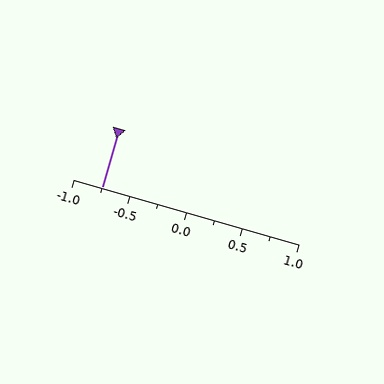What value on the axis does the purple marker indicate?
The marker indicates approximately -0.75.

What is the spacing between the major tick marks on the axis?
The major ticks are spaced 0.5 apart.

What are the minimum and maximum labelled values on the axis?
The axis runs from -1.0 to 1.0.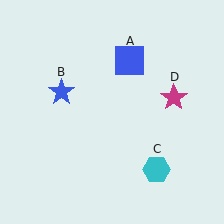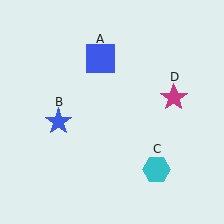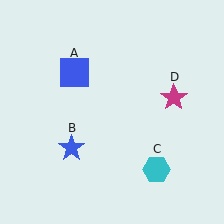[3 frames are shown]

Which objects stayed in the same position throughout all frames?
Cyan hexagon (object C) and magenta star (object D) remained stationary.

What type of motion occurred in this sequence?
The blue square (object A), blue star (object B) rotated counterclockwise around the center of the scene.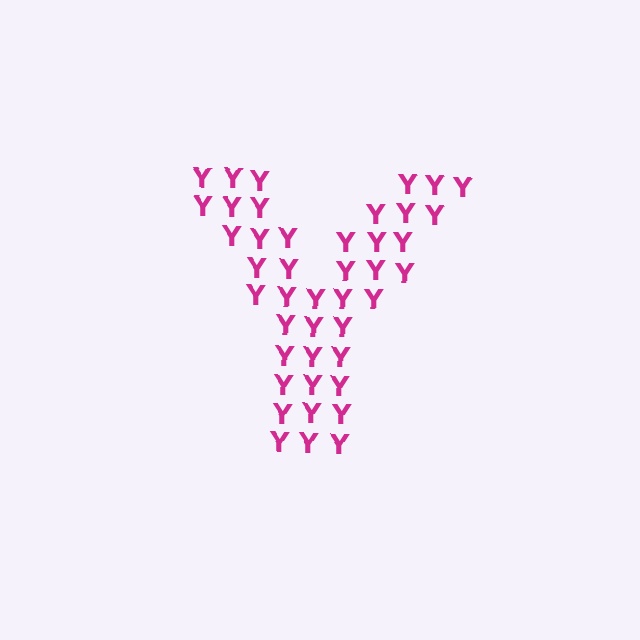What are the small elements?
The small elements are letter Y's.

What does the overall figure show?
The overall figure shows the letter Y.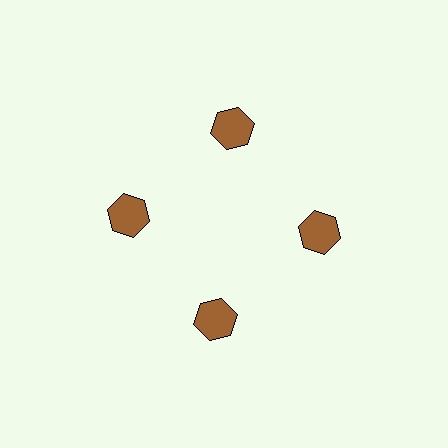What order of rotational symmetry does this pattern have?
This pattern has 4-fold rotational symmetry.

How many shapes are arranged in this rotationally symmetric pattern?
There are 4 shapes, arranged in 4 groups of 1.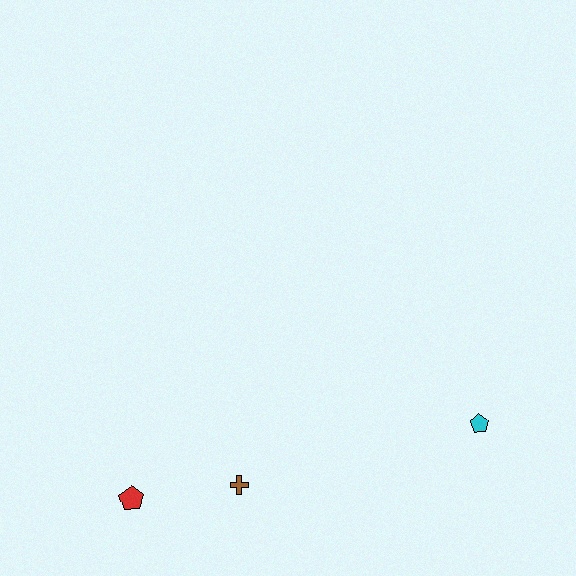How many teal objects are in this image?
There are no teal objects.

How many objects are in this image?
There are 3 objects.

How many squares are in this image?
There are no squares.